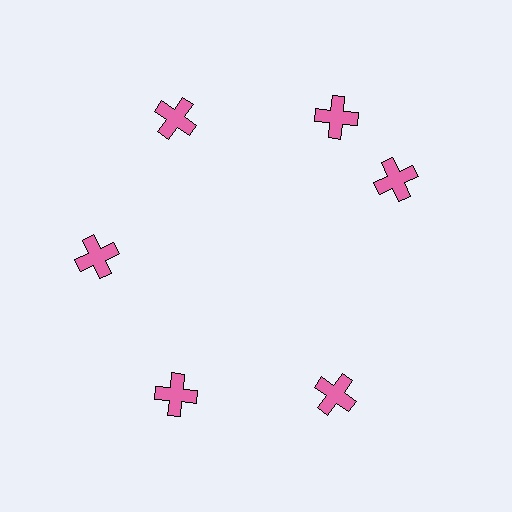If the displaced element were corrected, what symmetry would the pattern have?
It would have 6-fold rotational symmetry — the pattern would map onto itself every 60 degrees.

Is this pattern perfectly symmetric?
No. The 6 pink crosses are arranged in a ring, but one element near the 3 o'clock position is rotated out of alignment along the ring, breaking the 6-fold rotational symmetry.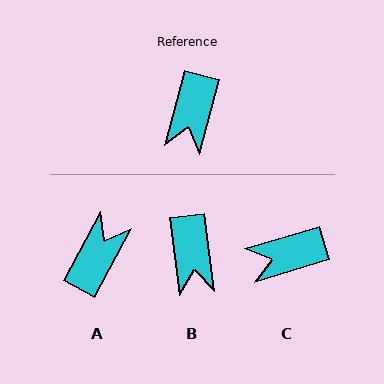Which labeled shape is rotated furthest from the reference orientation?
A, about 167 degrees away.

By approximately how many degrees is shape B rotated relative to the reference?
Approximately 22 degrees counter-clockwise.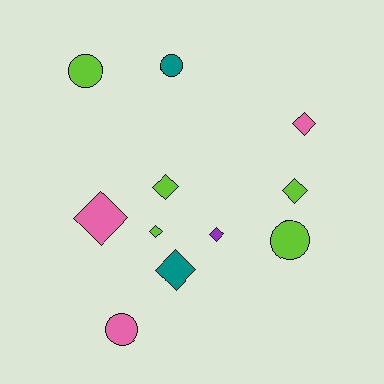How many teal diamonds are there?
There is 1 teal diamond.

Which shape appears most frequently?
Diamond, with 7 objects.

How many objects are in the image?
There are 11 objects.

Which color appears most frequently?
Lime, with 5 objects.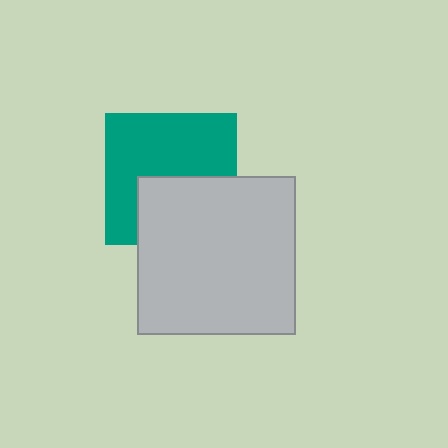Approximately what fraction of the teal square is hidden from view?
Roughly 40% of the teal square is hidden behind the light gray square.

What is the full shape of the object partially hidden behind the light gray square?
The partially hidden object is a teal square.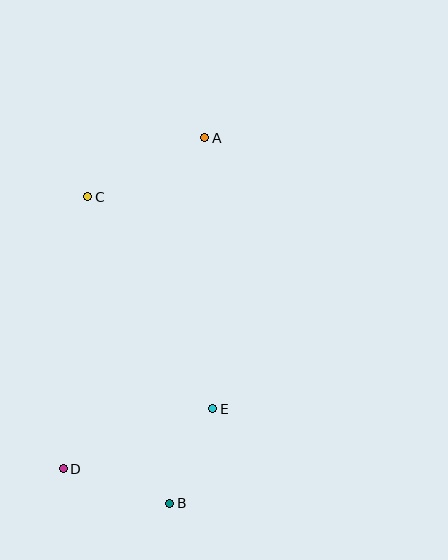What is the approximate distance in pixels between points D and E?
The distance between D and E is approximately 161 pixels.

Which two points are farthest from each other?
Points A and B are farthest from each other.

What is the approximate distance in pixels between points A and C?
The distance between A and C is approximately 131 pixels.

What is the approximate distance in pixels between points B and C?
The distance between B and C is approximately 317 pixels.